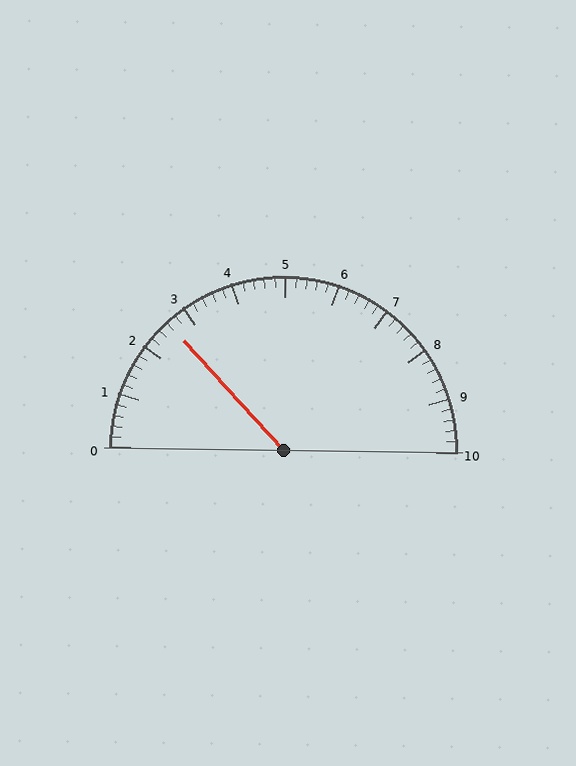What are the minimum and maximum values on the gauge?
The gauge ranges from 0 to 10.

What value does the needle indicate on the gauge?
The needle indicates approximately 2.6.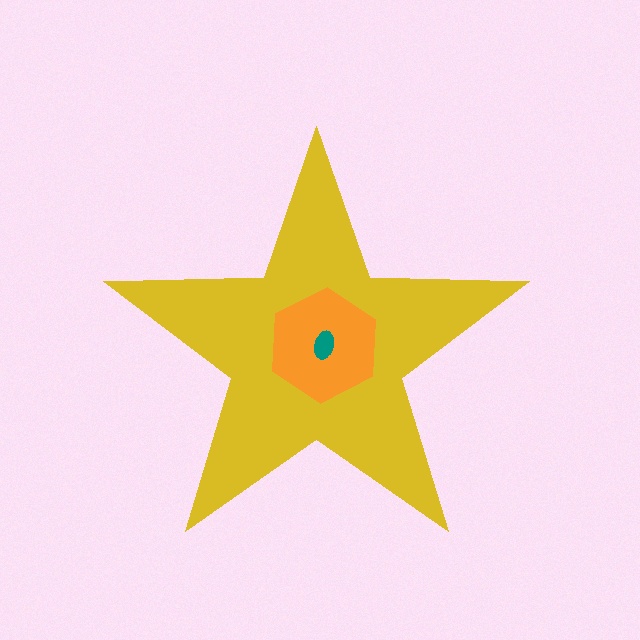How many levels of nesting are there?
3.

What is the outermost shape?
The yellow star.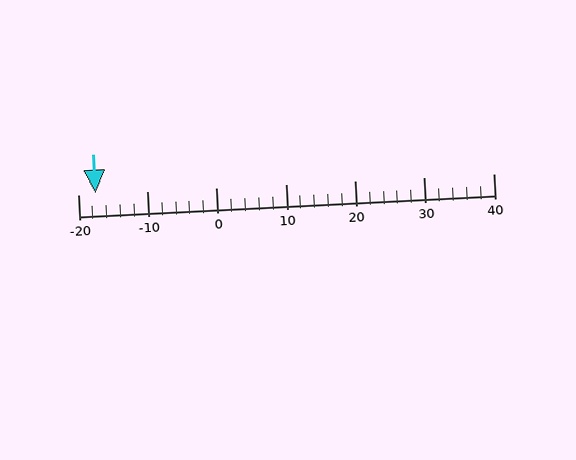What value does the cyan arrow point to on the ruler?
The cyan arrow points to approximately -18.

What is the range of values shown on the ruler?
The ruler shows values from -20 to 40.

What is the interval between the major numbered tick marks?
The major tick marks are spaced 10 units apart.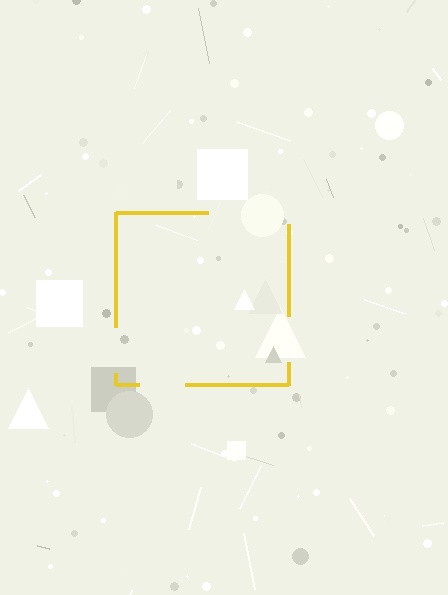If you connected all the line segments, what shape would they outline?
They would outline a square.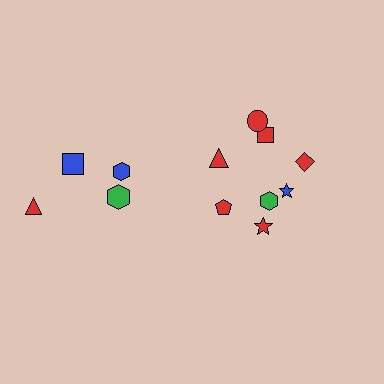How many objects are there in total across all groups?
There are 12 objects.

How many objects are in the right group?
There are 8 objects.